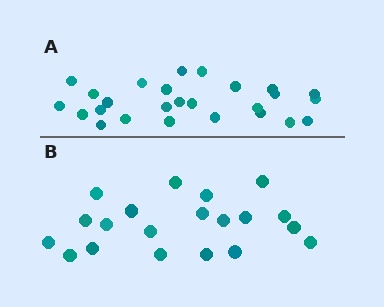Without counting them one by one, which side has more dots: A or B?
Region A (the top region) has more dots.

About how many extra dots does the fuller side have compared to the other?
Region A has about 6 more dots than region B.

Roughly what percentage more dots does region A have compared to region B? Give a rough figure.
About 30% more.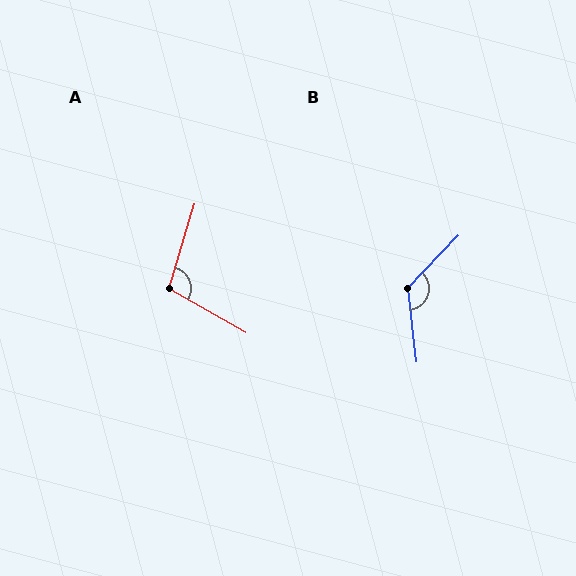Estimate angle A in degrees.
Approximately 103 degrees.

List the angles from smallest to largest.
A (103°), B (129°).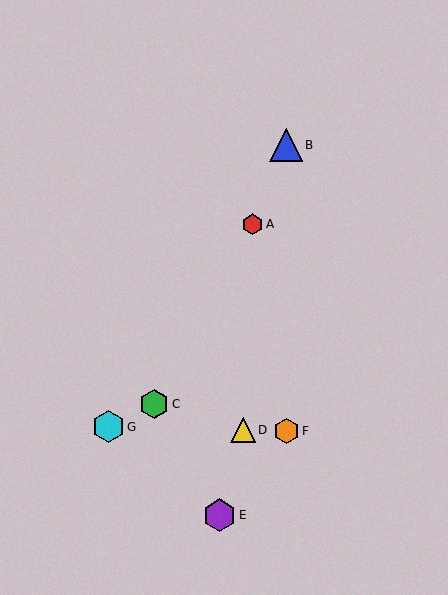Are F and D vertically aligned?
No, F is at x≈286 and D is at x≈243.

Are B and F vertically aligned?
Yes, both are at x≈286.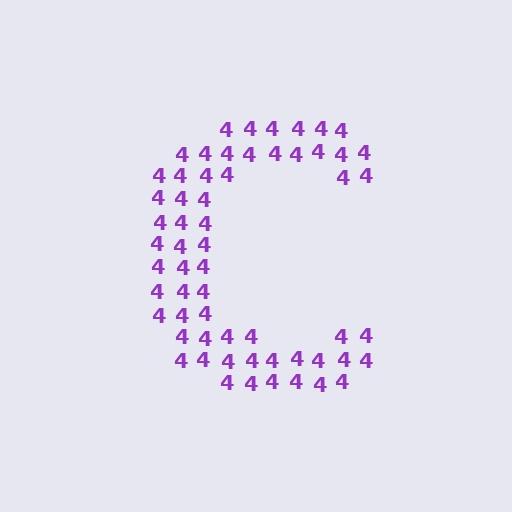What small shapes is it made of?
It is made of small digit 4's.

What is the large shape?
The large shape is the letter C.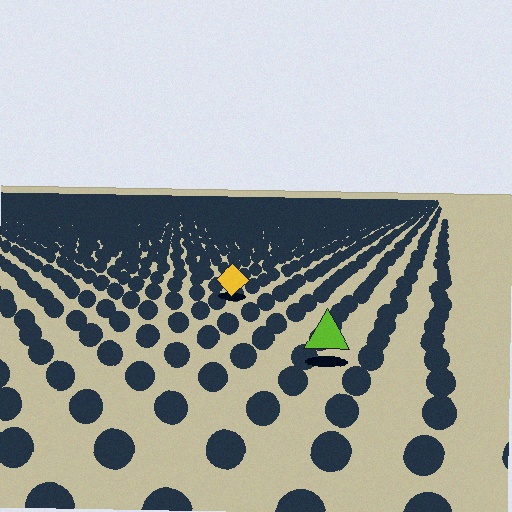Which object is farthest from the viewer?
The yellow diamond is farthest from the viewer. It appears smaller and the ground texture around it is denser.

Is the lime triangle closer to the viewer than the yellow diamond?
Yes. The lime triangle is closer — you can tell from the texture gradient: the ground texture is coarser near it.